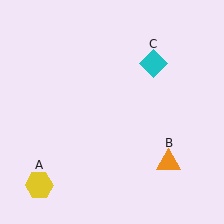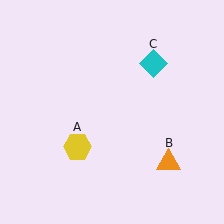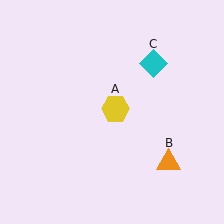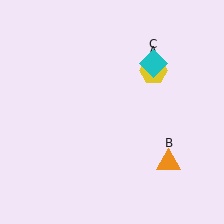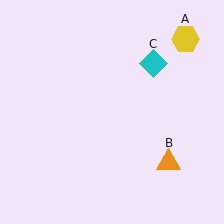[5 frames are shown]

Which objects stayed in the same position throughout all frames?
Orange triangle (object B) and cyan diamond (object C) remained stationary.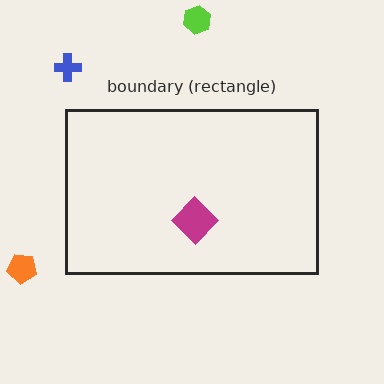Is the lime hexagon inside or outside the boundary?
Outside.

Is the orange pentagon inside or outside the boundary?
Outside.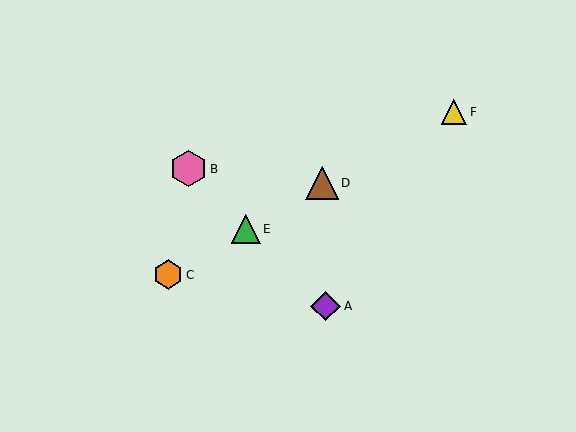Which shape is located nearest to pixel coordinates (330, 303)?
The purple diamond (labeled A) at (326, 306) is nearest to that location.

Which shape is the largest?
The pink hexagon (labeled B) is the largest.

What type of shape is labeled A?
Shape A is a purple diamond.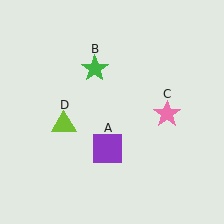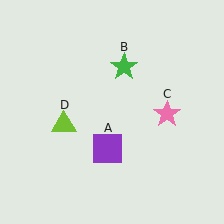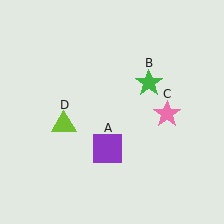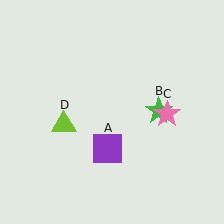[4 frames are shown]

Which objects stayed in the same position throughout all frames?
Purple square (object A) and pink star (object C) and lime triangle (object D) remained stationary.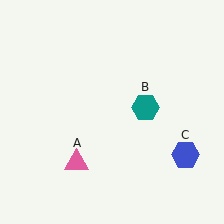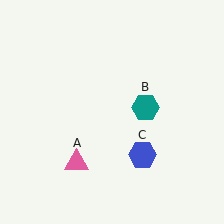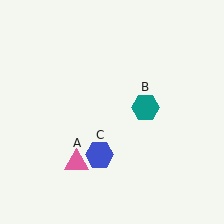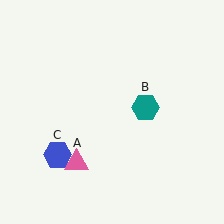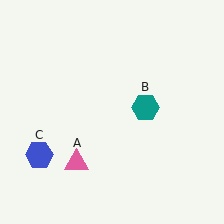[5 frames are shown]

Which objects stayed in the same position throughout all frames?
Pink triangle (object A) and teal hexagon (object B) remained stationary.